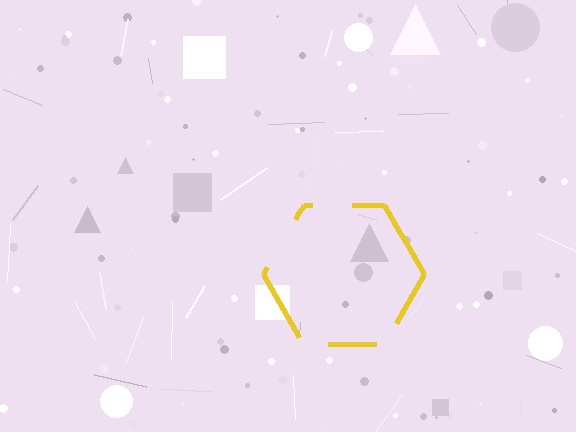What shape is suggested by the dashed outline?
The dashed outline suggests a hexagon.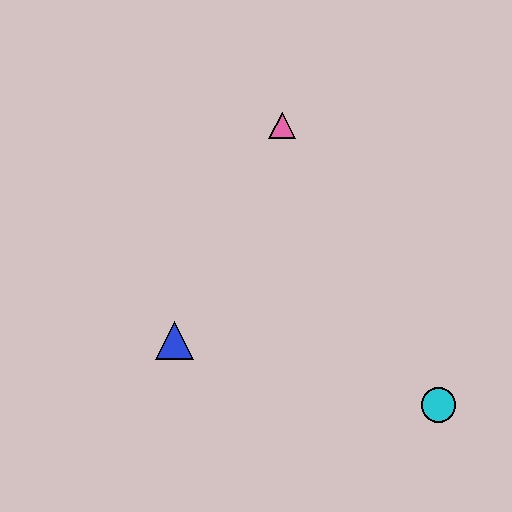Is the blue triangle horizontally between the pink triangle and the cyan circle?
No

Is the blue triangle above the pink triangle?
No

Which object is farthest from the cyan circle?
The pink triangle is farthest from the cyan circle.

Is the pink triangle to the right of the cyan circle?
No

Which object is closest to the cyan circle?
The blue triangle is closest to the cyan circle.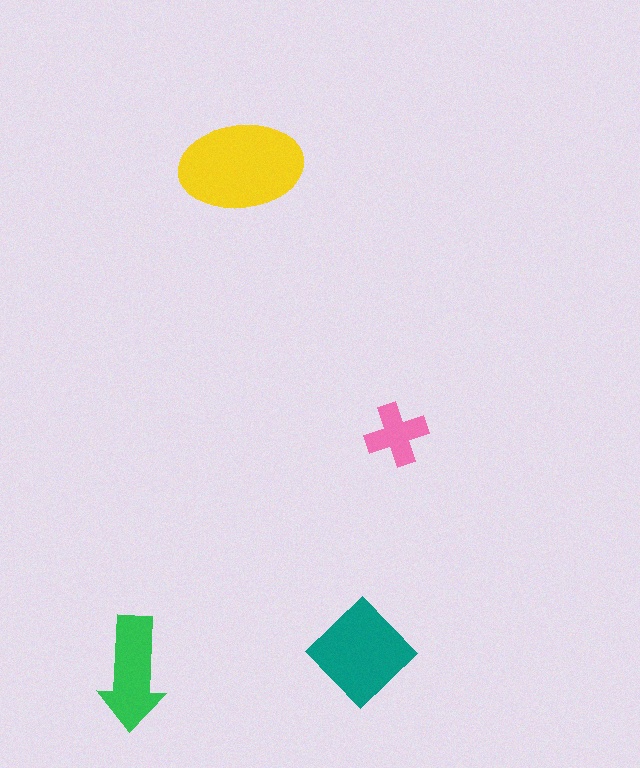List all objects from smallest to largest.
The pink cross, the green arrow, the teal diamond, the yellow ellipse.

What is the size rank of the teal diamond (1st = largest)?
2nd.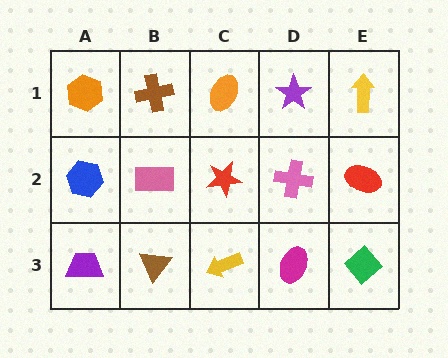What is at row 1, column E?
A yellow arrow.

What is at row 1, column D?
A purple star.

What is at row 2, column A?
A blue hexagon.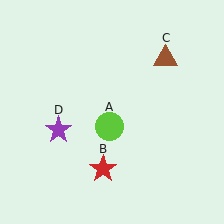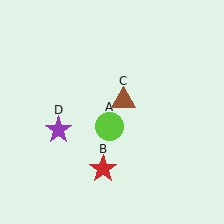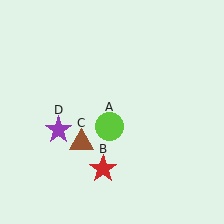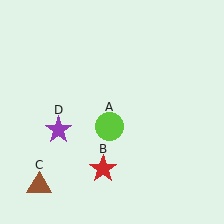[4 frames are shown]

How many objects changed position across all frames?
1 object changed position: brown triangle (object C).